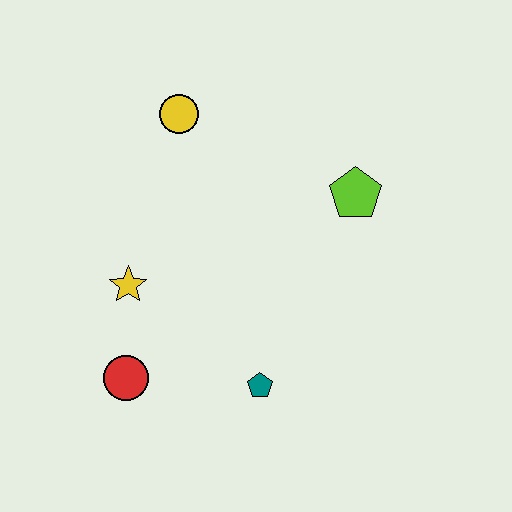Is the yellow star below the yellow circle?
Yes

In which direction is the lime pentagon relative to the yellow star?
The lime pentagon is to the right of the yellow star.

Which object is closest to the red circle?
The yellow star is closest to the red circle.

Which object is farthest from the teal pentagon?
The yellow circle is farthest from the teal pentagon.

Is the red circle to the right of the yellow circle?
No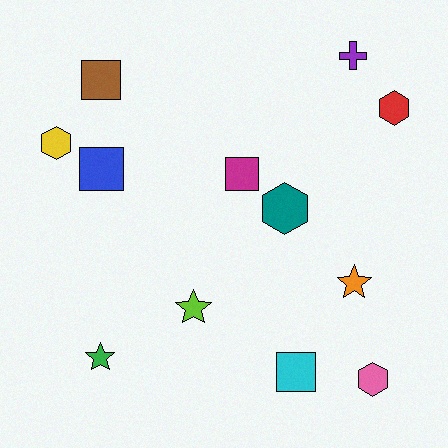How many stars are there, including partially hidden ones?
There are 3 stars.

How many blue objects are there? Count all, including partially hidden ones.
There is 1 blue object.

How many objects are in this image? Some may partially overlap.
There are 12 objects.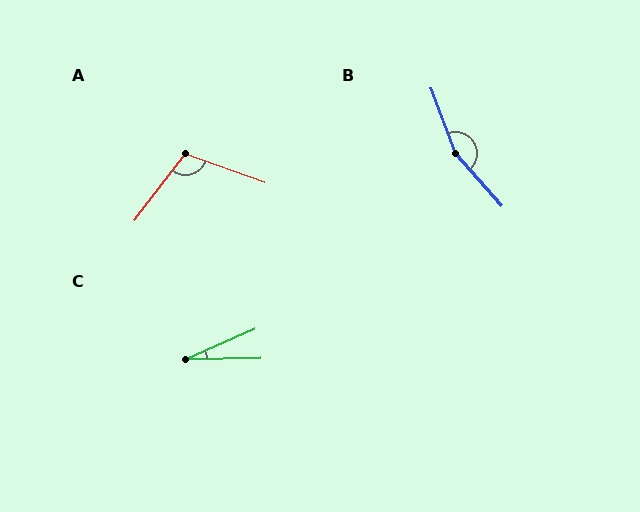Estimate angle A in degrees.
Approximately 107 degrees.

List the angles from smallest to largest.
C (22°), A (107°), B (159°).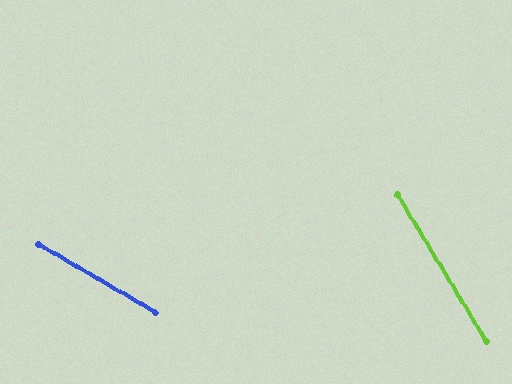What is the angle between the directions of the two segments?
Approximately 29 degrees.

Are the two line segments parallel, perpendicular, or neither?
Neither parallel nor perpendicular — they differ by about 29°.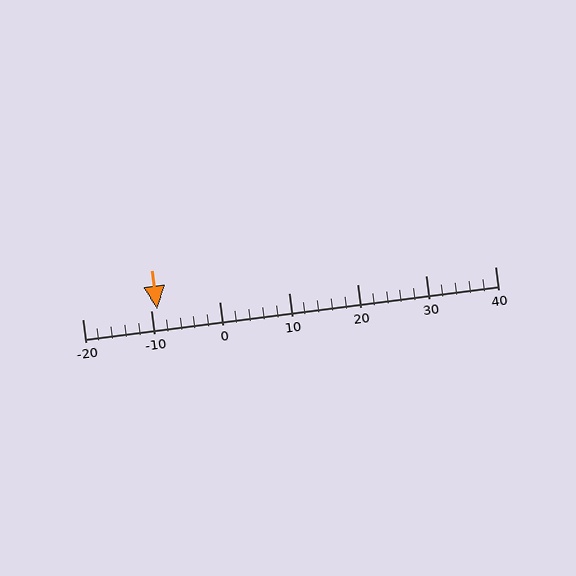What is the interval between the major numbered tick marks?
The major tick marks are spaced 10 units apart.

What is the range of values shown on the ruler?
The ruler shows values from -20 to 40.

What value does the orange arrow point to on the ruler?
The orange arrow points to approximately -9.